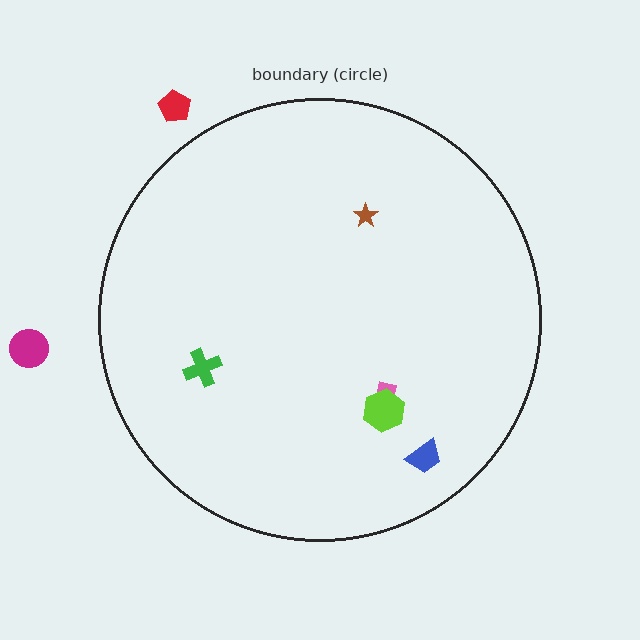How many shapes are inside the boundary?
5 inside, 2 outside.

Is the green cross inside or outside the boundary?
Inside.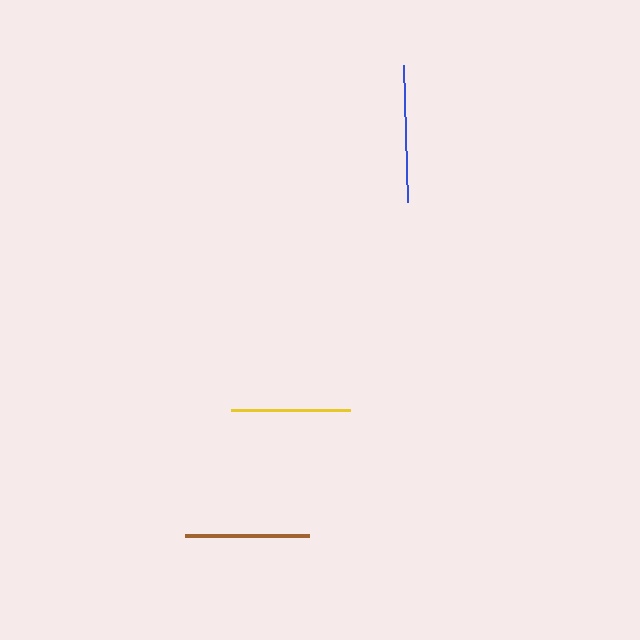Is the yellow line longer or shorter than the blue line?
The blue line is longer than the yellow line.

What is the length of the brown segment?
The brown segment is approximately 124 pixels long.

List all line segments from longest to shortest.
From longest to shortest: blue, brown, yellow.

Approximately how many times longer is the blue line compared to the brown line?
The blue line is approximately 1.1 times the length of the brown line.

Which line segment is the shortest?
The yellow line is the shortest at approximately 119 pixels.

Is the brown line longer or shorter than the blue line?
The blue line is longer than the brown line.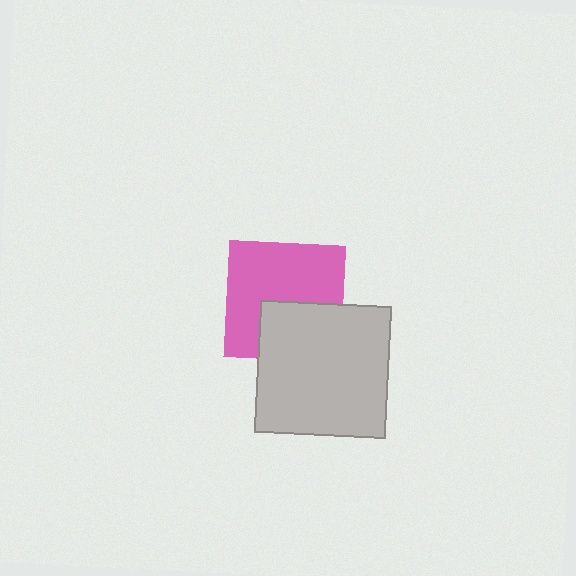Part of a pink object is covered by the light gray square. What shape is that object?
It is a square.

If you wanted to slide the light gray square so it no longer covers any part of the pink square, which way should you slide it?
Slide it down — that is the most direct way to separate the two shapes.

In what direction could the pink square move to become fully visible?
The pink square could move up. That would shift it out from behind the light gray square entirely.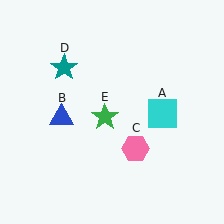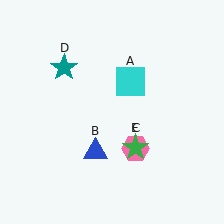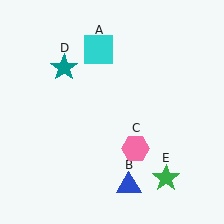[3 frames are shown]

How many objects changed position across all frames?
3 objects changed position: cyan square (object A), blue triangle (object B), green star (object E).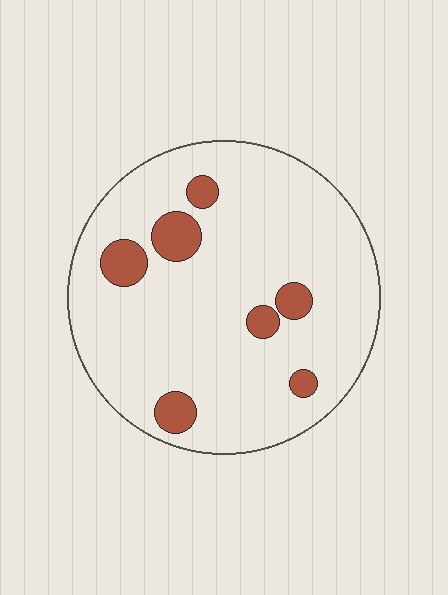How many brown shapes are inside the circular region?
7.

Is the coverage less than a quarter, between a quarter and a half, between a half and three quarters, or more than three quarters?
Less than a quarter.